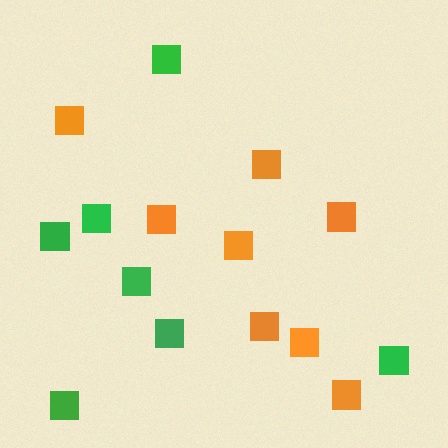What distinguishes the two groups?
There are 2 groups: one group of orange squares (8) and one group of green squares (7).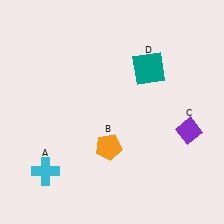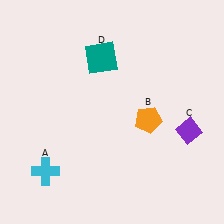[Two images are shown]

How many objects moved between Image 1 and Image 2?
2 objects moved between the two images.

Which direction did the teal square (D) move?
The teal square (D) moved left.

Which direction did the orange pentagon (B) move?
The orange pentagon (B) moved right.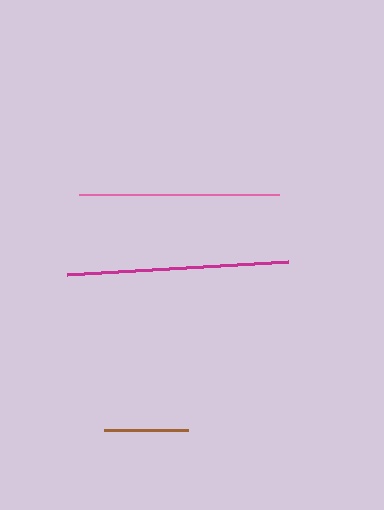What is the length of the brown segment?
The brown segment is approximately 84 pixels long.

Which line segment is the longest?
The magenta line is the longest at approximately 222 pixels.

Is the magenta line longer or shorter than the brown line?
The magenta line is longer than the brown line.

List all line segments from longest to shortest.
From longest to shortest: magenta, pink, brown.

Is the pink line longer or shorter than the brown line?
The pink line is longer than the brown line.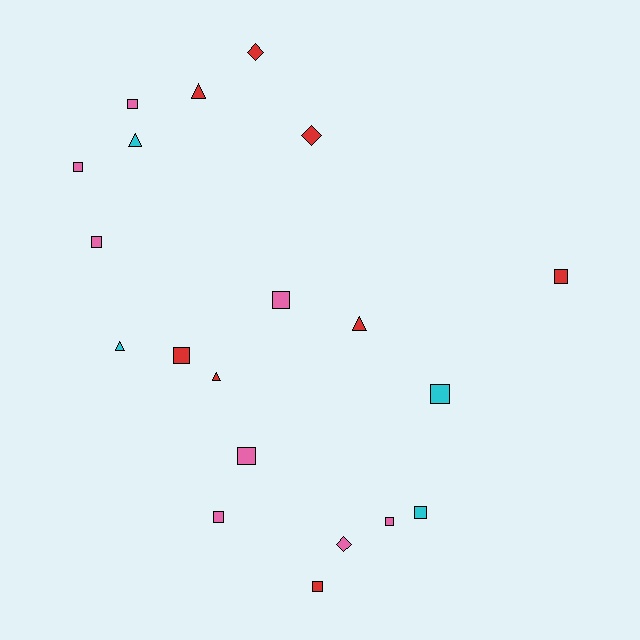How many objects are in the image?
There are 20 objects.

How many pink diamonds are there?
There is 1 pink diamond.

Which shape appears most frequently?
Square, with 12 objects.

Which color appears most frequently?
Pink, with 8 objects.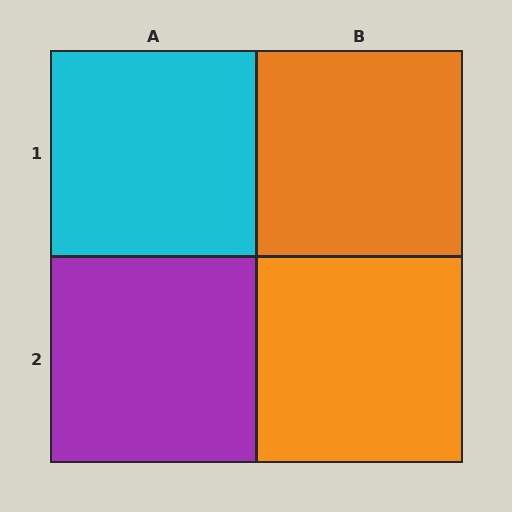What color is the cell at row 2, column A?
Purple.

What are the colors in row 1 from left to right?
Cyan, orange.